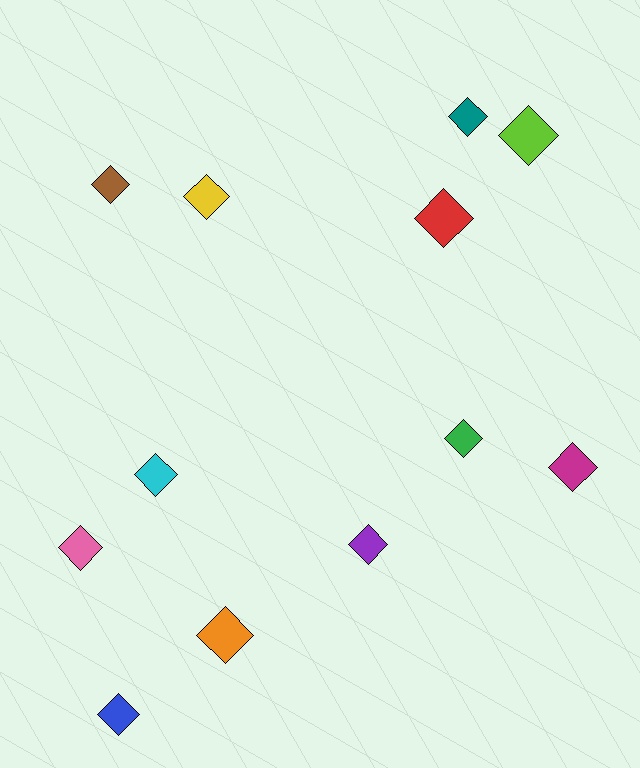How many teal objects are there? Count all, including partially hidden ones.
There is 1 teal object.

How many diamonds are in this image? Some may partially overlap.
There are 12 diamonds.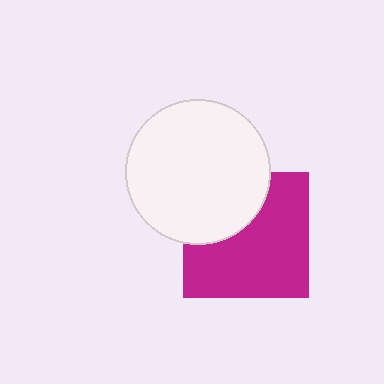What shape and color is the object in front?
The object in front is a white circle.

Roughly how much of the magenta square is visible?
Most of it is visible (roughly 67%).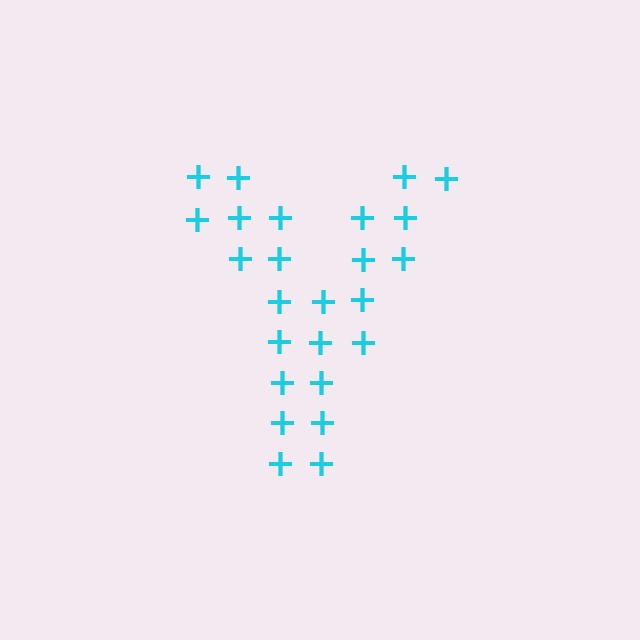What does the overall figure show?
The overall figure shows the letter Y.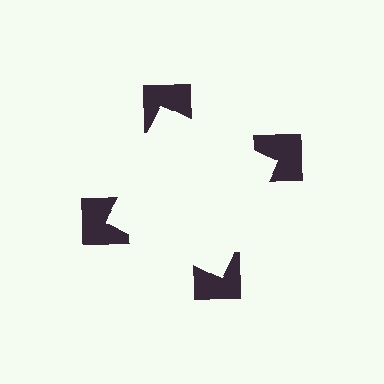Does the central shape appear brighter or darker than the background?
It typically appears slightly brighter than the background, even though no actual brightness change is drawn.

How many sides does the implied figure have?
4 sides.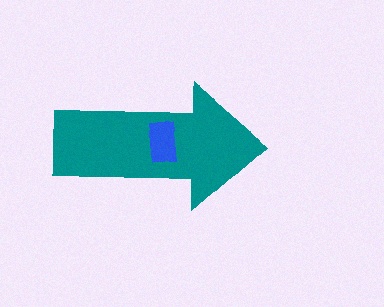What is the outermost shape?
The teal arrow.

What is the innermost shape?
The blue rectangle.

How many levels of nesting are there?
2.